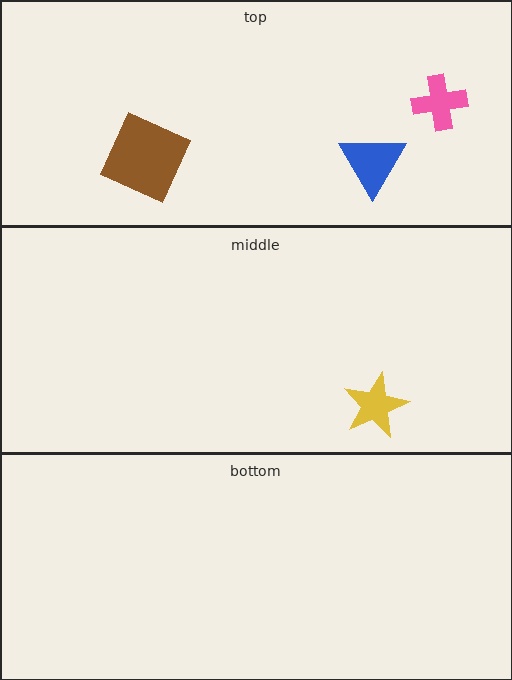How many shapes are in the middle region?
1.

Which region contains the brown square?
The top region.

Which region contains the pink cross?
The top region.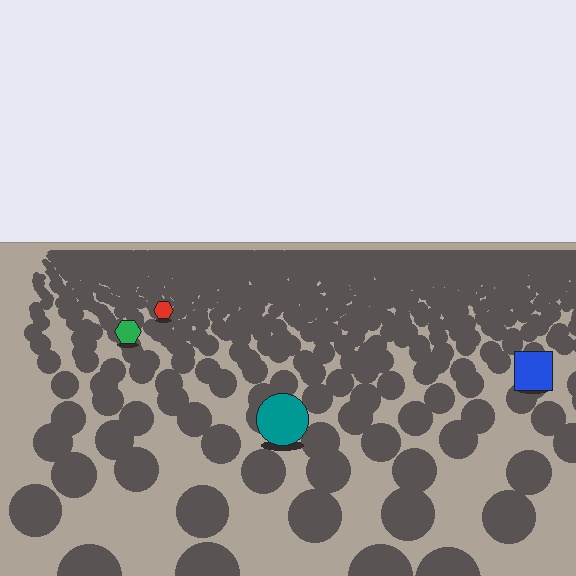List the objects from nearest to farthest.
From nearest to farthest: the teal circle, the blue square, the green hexagon, the red hexagon.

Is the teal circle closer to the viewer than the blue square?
Yes. The teal circle is closer — you can tell from the texture gradient: the ground texture is coarser near it.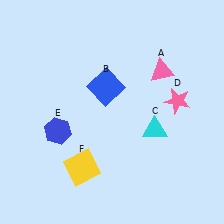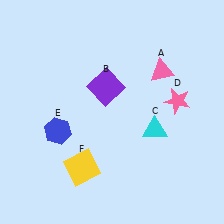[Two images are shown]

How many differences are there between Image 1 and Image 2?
There is 1 difference between the two images.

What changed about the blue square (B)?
In Image 1, B is blue. In Image 2, it changed to purple.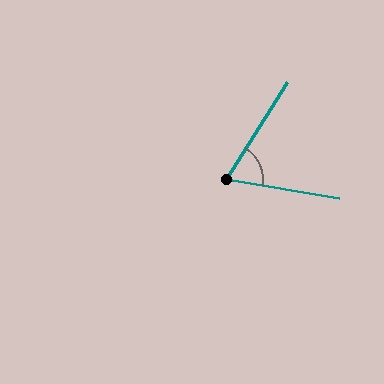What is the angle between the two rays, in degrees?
Approximately 67 degrees.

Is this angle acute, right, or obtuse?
It is acute.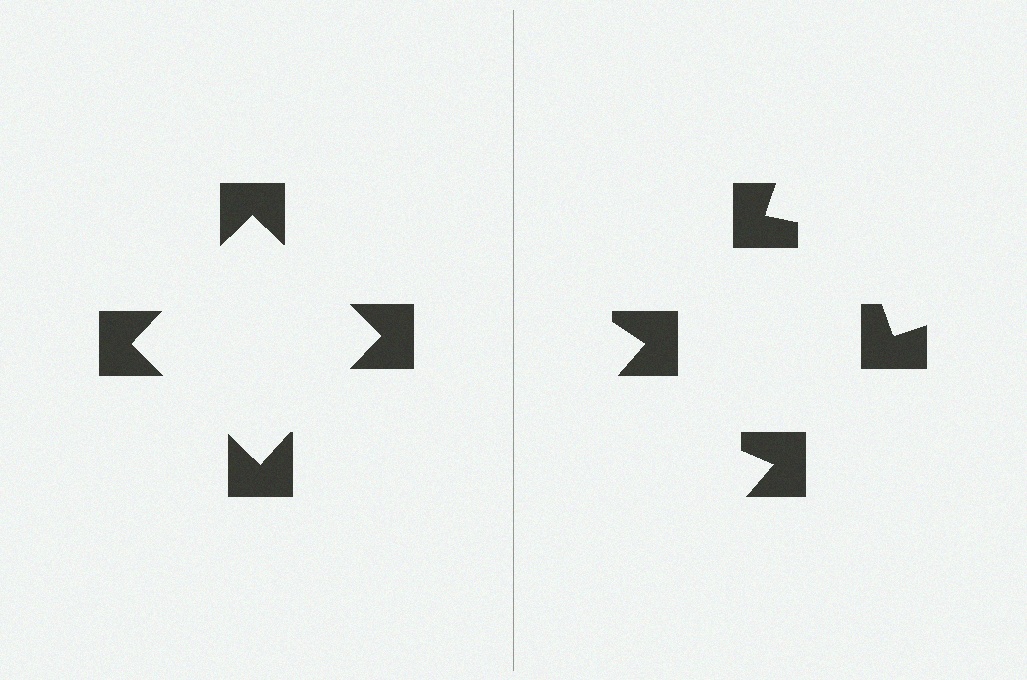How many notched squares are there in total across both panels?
8 — 4 on each side.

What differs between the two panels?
The notched squares are positioned identically on both sides; only the wedge orientations differ. On the left they align to a square; on the right they are misaligned.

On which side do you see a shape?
An illusory square appears on the left side. On the right side the wedge cuts are rotated, so no coherent shape forms.